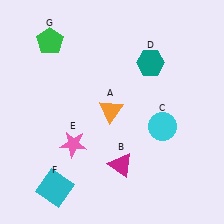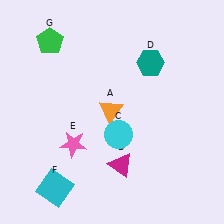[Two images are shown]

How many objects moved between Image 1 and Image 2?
1 object moved between the two images.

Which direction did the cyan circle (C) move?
The cyan circle (C) moved left.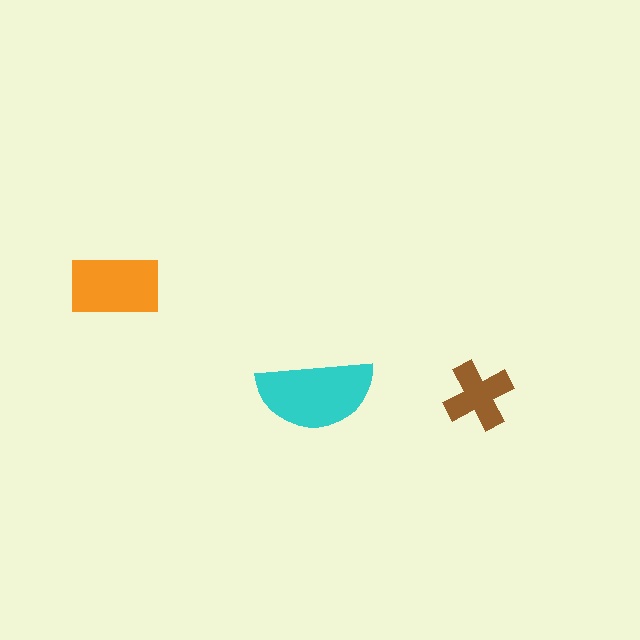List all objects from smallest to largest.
The brown cross, the orange rectangle, the cyan semicircle.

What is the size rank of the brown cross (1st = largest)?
3rd.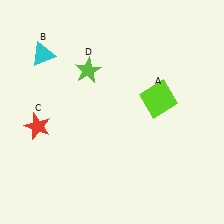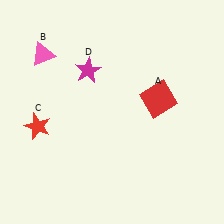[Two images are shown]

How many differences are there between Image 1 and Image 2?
There are 3 differences between the two images.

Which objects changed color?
A changed from lime to red. B changed from cyan to pink. D changed from lime to magenta.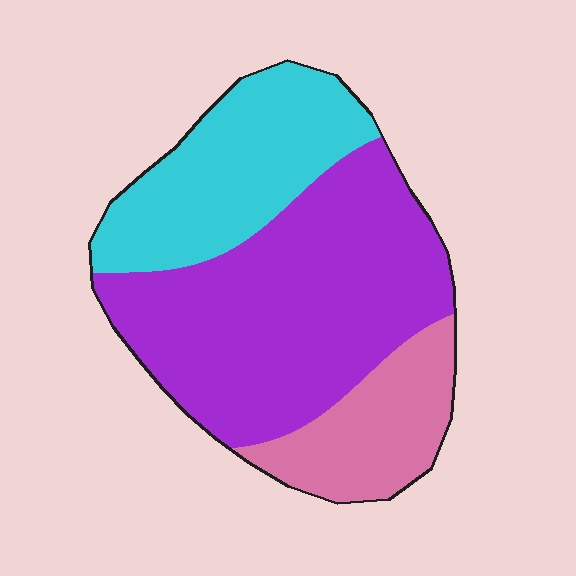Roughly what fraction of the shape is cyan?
Cyan covers 29% of the shape.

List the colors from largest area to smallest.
From largest to smallest: purple, cyan, pink.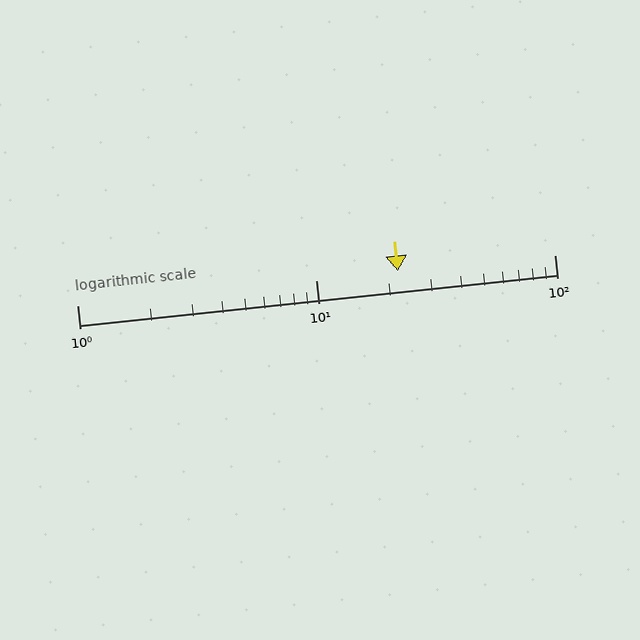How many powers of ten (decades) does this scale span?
The scale spans 2 decades, from 1 to 100.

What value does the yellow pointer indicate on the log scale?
The pointer indicates approximately 22.